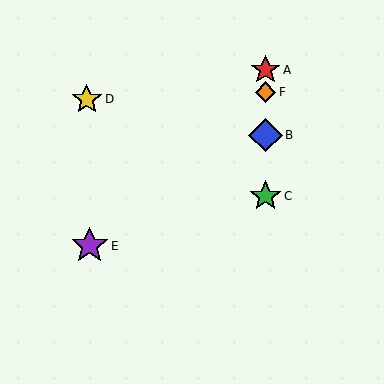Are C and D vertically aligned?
No, C is at x≈266 and D is at x≈87.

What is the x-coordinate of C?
Object C is at x≈266.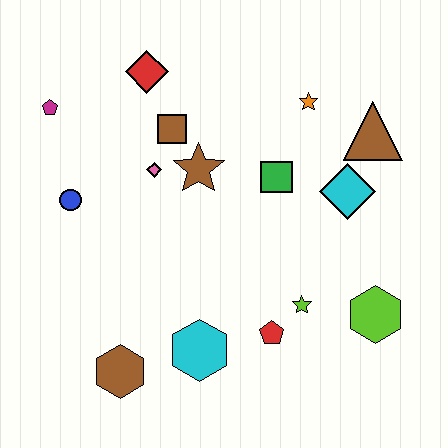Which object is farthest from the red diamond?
The lime hexagon is farthest from the red diamond.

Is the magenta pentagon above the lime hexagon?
Yes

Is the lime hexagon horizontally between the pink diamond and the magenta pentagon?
No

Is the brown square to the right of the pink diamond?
Yes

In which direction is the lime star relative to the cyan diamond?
The lime star is below the cyan diamond.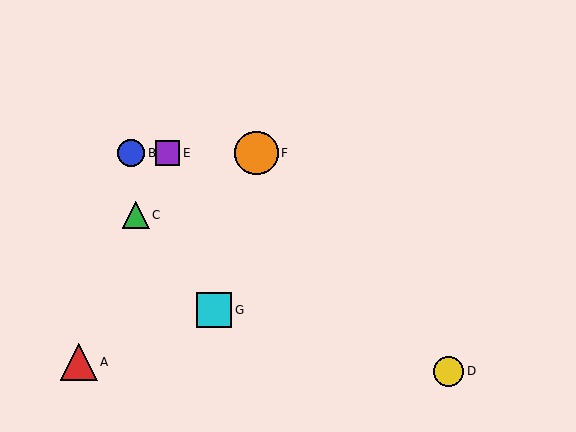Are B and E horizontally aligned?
Yes, both are at y≈153.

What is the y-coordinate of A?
Object A is at y≈362.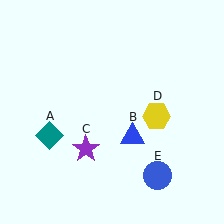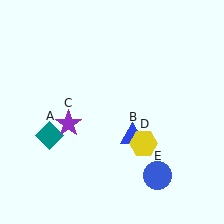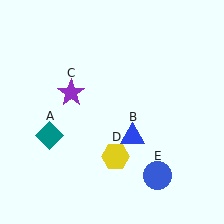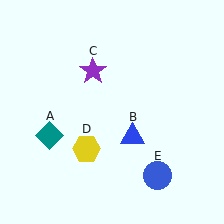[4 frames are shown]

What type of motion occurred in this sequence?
The purple star (object C), yellow hexagon (object D) rotated clockwise around the center of the scene.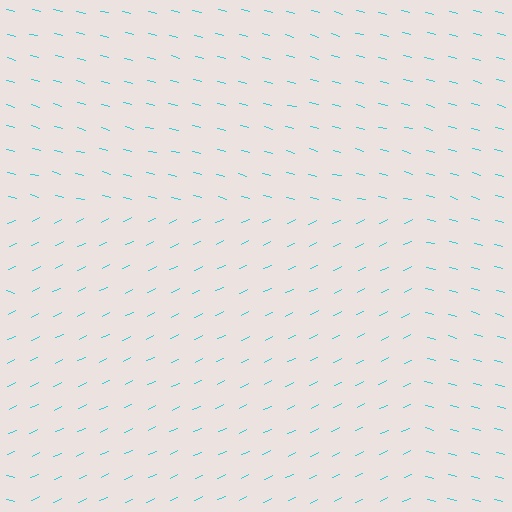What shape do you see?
I see a rectangle.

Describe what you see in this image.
The image is filled with small cyan line segments. A rectangle region in the image has lines oriented differently from the surrounding lines, creating a visible texture boundary.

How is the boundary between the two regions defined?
The boundary is defined purely by a change in line orientation (approximately 40 degrees difference). All lines are the same color and thickness.